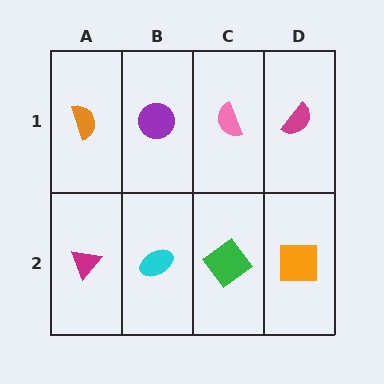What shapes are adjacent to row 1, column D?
An orange square (row 2, column D), a pink semicircle (row 1, column C).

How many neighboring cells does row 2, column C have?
3.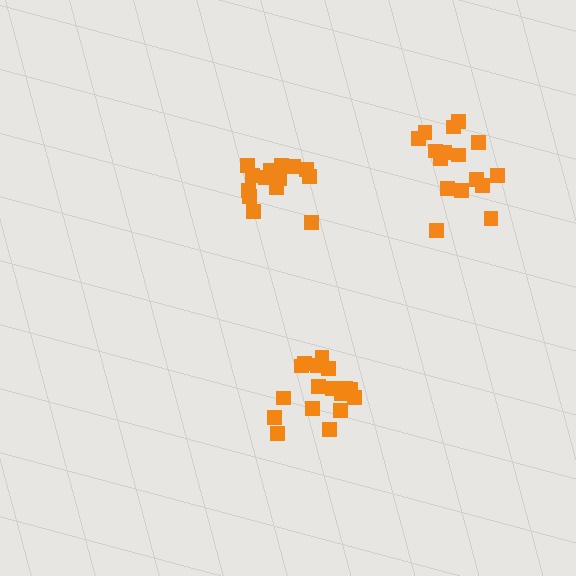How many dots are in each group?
Group 1: 17 dots, Group 2: 16 dots, Group 3: 14 dots (47 total).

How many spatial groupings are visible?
There are 3 spatial groupings.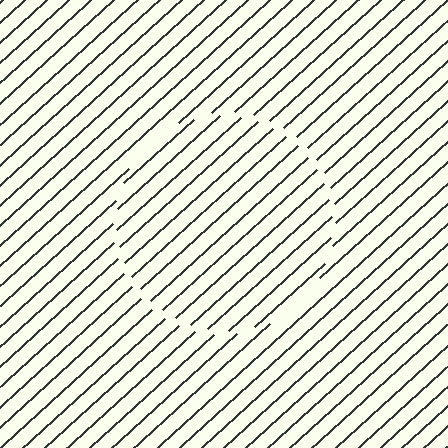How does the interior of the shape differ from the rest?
The interior of the shape contains the same grating, shifted by half a period — the contour is defined by the phase discontinuity where line-ends from the inner and outer gratings abut.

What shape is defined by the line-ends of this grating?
An illusory circle. The interior of the shape contains the same grating, shifted by half a period — the contour is defined by the phase discontinuity where line-ends from the inner and outer gratings abut.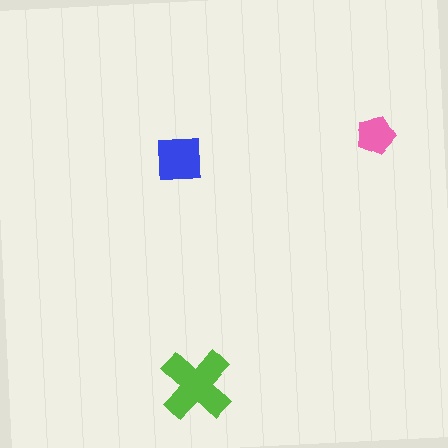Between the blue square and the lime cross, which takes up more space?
The lime cross.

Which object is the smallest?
The pink pentagon.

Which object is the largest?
The lime cross.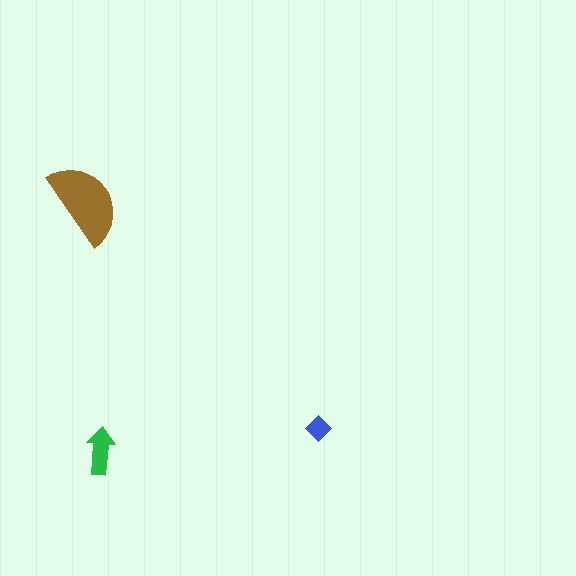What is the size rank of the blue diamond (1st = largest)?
3rd.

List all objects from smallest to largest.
The blue diamond, the green arrow, the brown semicircle.